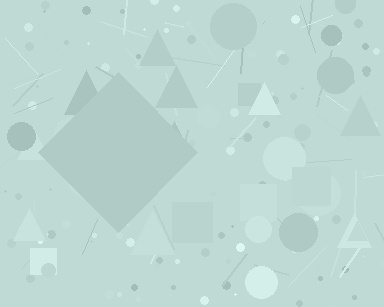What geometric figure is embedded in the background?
A diamond is embedded in the background.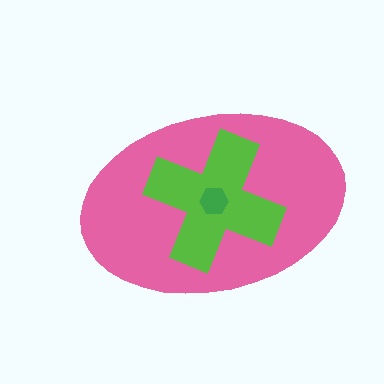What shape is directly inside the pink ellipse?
The lime cross.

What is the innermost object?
The green hexagon.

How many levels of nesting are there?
3.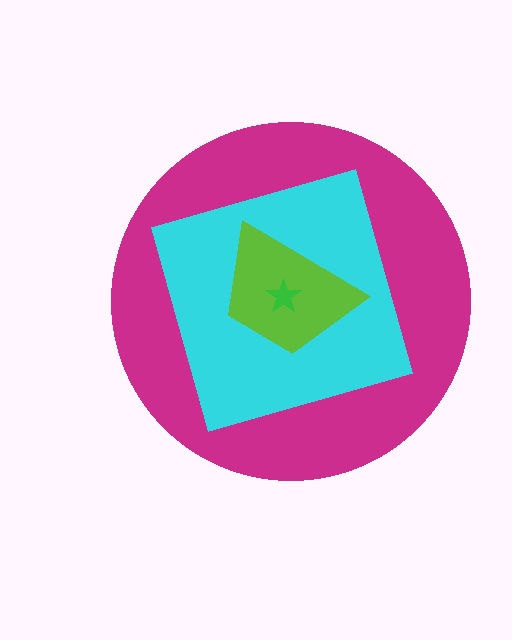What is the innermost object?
The green star.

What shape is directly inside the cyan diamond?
The lime trapezoid.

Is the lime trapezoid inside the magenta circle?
Yes.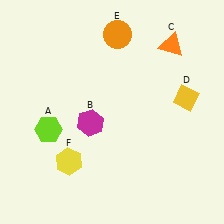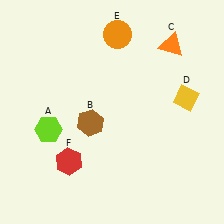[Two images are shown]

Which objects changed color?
B changed from magenta to brown. F changed from yellow to red.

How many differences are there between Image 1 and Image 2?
There are 2 differences between the two images.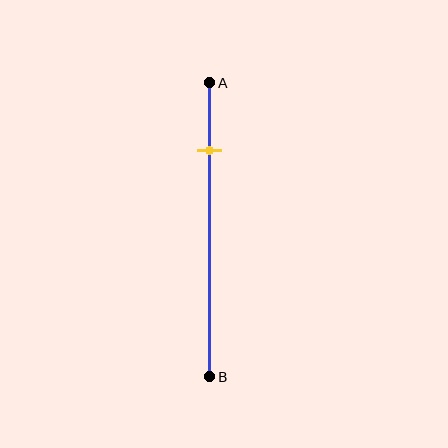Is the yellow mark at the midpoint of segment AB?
No, the mark is at about 25% from A, not at the 50% midpoint.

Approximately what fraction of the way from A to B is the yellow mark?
The yellow mark is approximately 25% of the way from A to B.